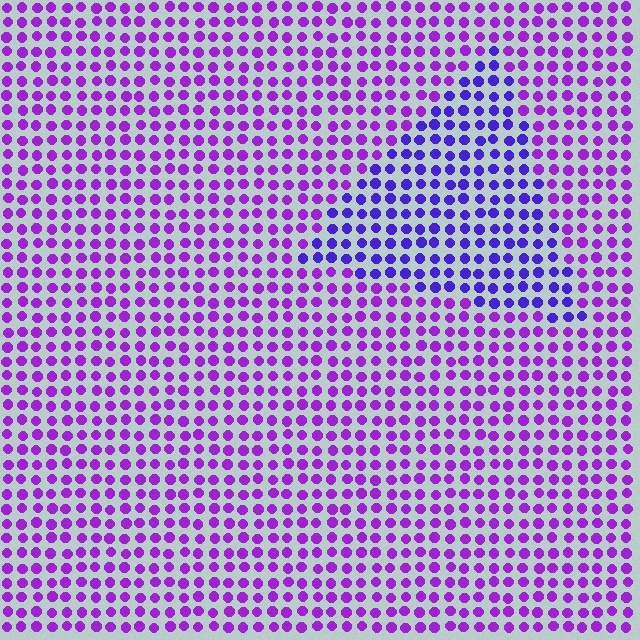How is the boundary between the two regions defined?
The boundary is defined purely by a slight shift in hue (about 31 degrees). Spacing, size, and orientation are identical on both sides.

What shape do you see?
I see a triangle.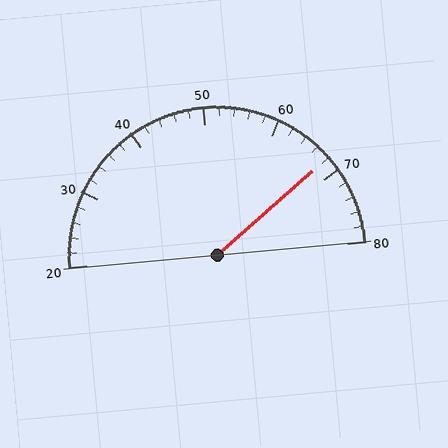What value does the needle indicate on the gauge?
The needle indicates approximately 68.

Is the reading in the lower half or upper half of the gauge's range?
The reading is in the upper half of the range (20 to 80).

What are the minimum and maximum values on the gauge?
The gauge ranges from 20 to 80.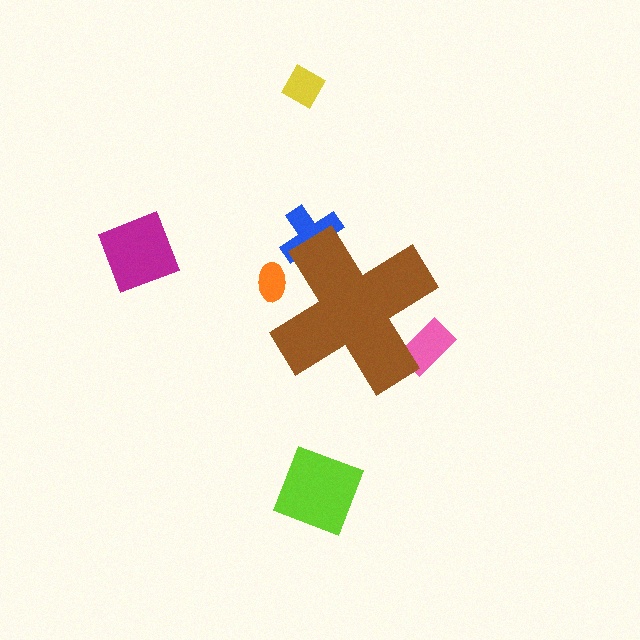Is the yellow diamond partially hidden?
No, the yellow diamond is fully visible.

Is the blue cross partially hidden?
Yes, the blue cross is partially hidden behind the brown cross.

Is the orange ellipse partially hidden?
Yes, the orange ellipse is partially hidden behind the brown cross.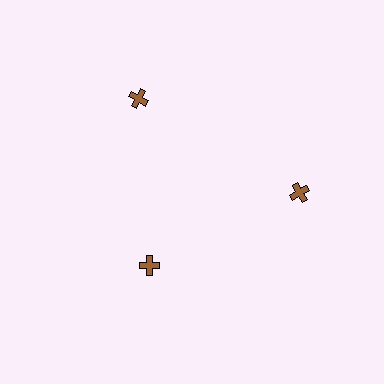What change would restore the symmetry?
The symmetry would be restored by moving it outward, back onto the ring so that all 3 crosses sit at equal angles and equal distance from the center.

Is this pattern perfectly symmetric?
No. The 3 brown crosses are arranged in a ring, but one element near the 7 o'clock position is pulled inward toward the center, breaking the 3-fold rotational symmetry.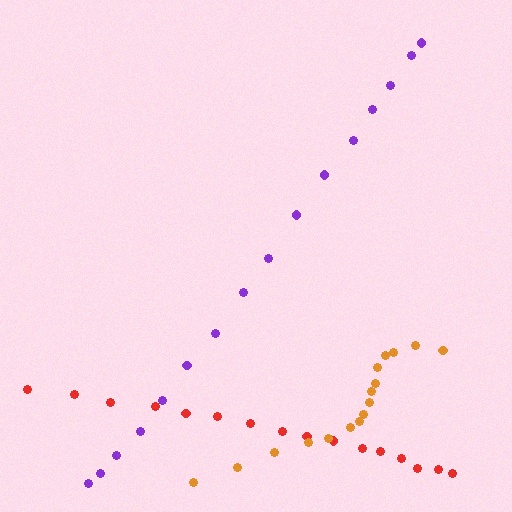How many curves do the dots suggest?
There are 3 distinct paths.